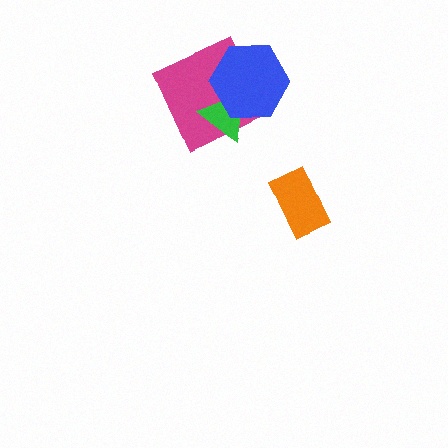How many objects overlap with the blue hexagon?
2 objects overlap with the blue hexagon.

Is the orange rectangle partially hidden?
No, no other shape covers it.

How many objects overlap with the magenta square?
2 objects overlap with the magenta square.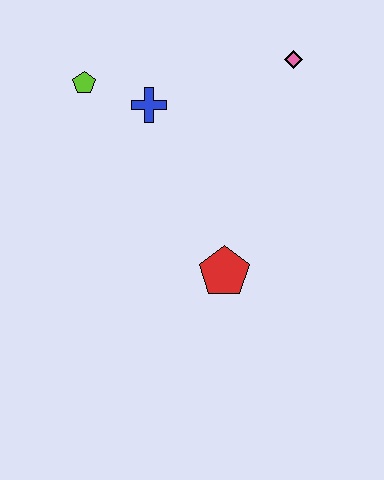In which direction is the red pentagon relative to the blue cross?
The red pentagon is below the blue cross.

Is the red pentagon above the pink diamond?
No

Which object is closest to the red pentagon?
The blue cross is closest to the red pentagon.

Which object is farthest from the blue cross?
The red pentagon is farthest from the blue cross.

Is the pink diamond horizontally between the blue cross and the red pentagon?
No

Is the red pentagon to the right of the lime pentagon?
Yes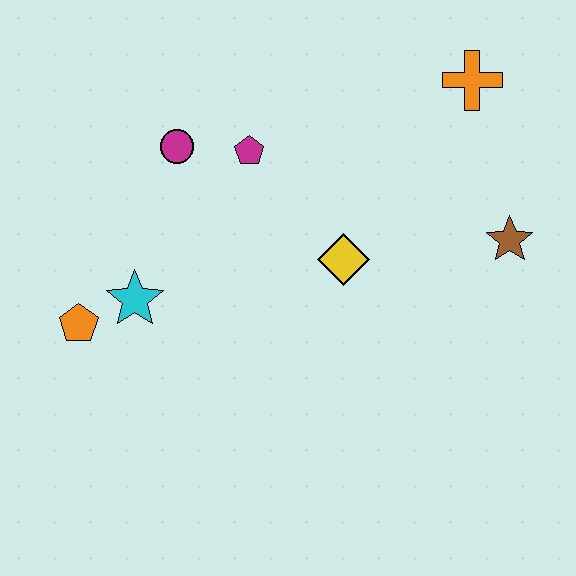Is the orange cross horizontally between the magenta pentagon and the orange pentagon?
No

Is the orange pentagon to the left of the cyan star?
Yes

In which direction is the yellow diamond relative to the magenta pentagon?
The yellow diamond is below the magenta pentagon.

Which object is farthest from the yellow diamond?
The orange pentagon is farthest from the yellow diamond.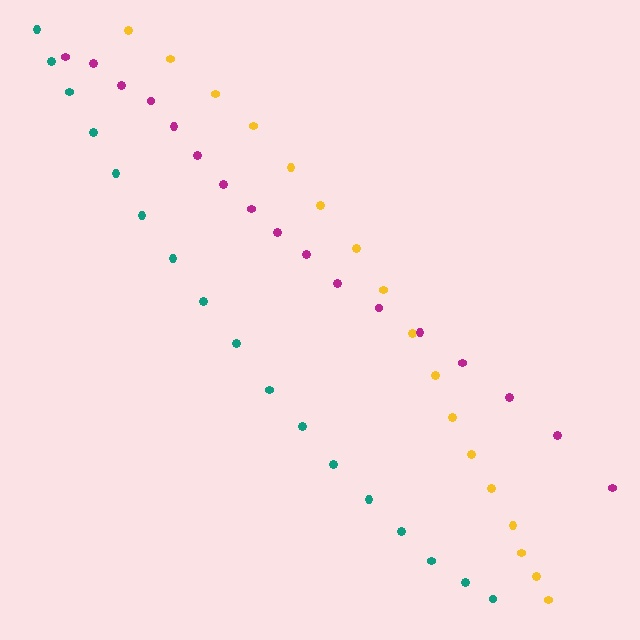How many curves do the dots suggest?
There are 3 distinct paths.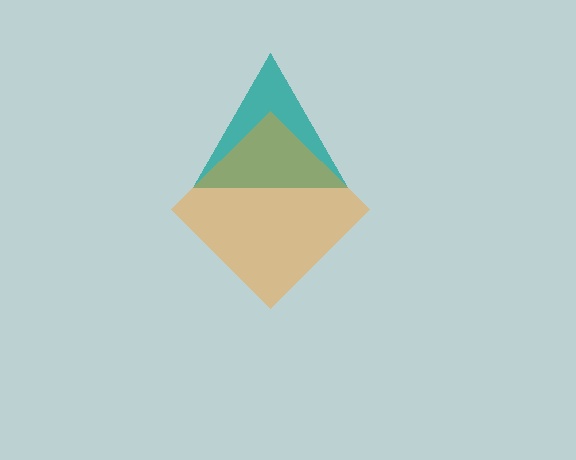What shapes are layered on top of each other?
The layered shapes are: a teal triangle, an orange diamond.